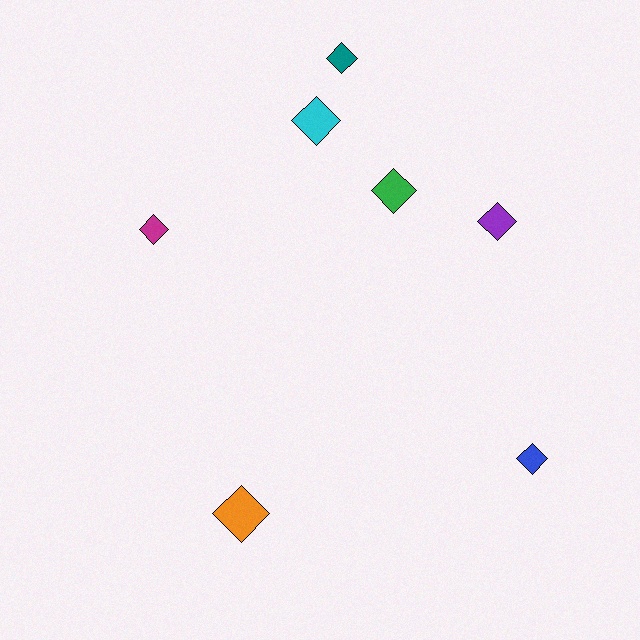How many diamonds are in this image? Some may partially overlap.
There are 7 diamonds.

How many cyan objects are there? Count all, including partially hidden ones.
There is 1 cyan object.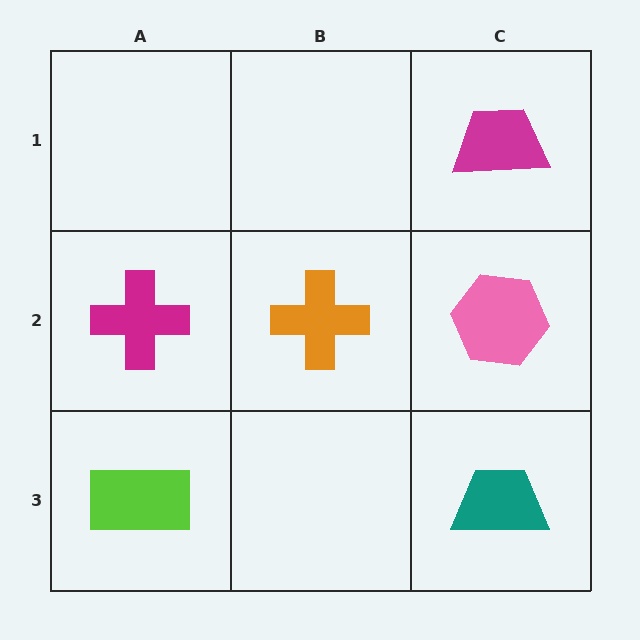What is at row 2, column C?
A pink hexagon.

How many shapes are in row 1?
1 shape.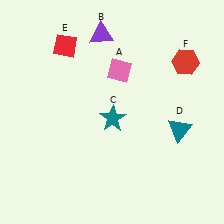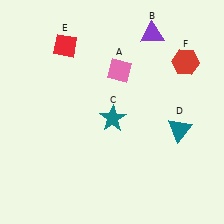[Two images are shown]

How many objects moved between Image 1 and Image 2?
1 object moved between the two images.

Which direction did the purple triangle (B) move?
The purple triangle (B) moved right.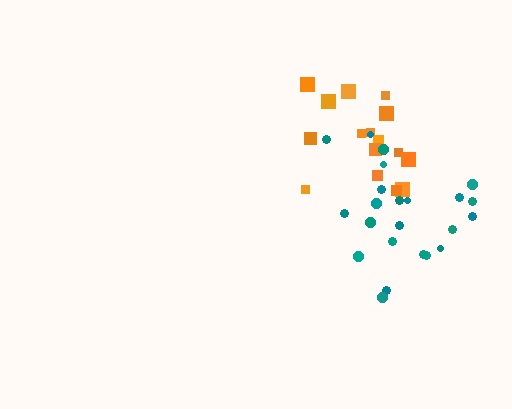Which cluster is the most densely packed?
Orange.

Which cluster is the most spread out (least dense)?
Teal.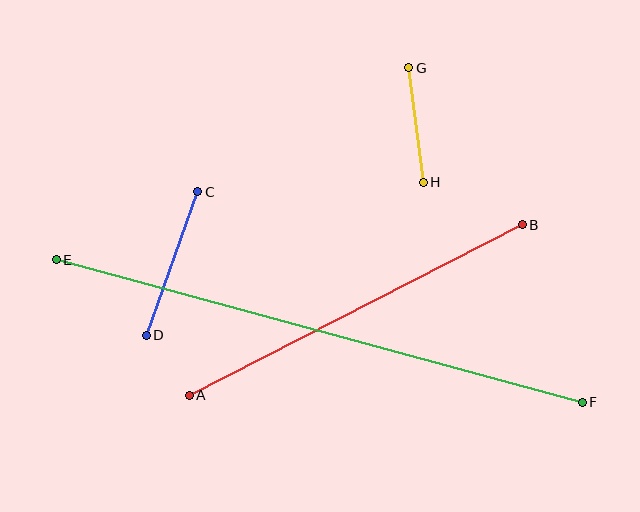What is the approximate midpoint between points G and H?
The midpoint is at approximately (416, 125) pixels.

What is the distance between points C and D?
The distance is approximately 153 pixels.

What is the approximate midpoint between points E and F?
The midpoint is at approximately (319, 331) pixels.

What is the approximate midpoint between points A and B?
The midpoint is at approximately (356, 310) pixels.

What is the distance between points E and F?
The distance is approximately 545 pixels.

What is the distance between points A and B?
The distance is approximately 374 pixels.